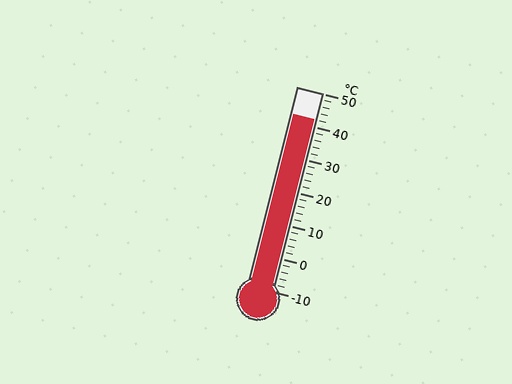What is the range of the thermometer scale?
The thermometer scale ranges from -10°C to 50°C.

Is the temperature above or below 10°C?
The temperature is above 10°C.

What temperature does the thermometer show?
The thermometer shows approximately 42°C.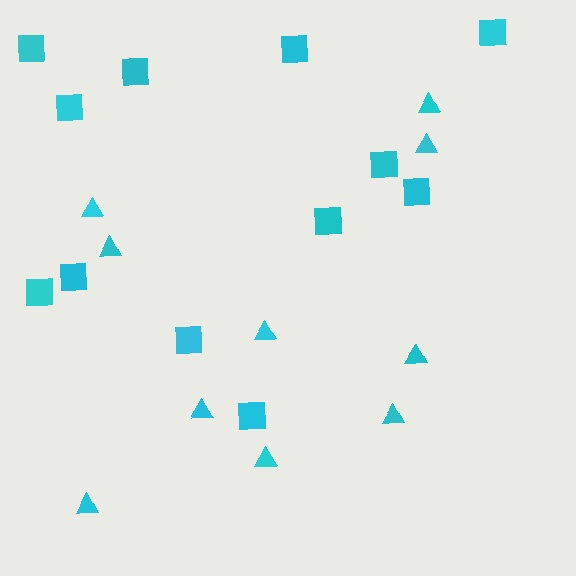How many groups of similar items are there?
There are 2 groups: one group of squares (12) and one group of triangles (10).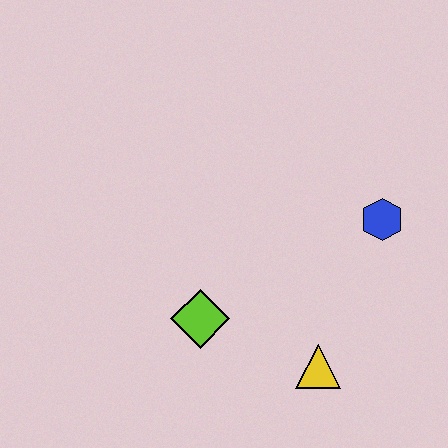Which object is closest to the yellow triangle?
The lime diamond is closest to the yellow triangle.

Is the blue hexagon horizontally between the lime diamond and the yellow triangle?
No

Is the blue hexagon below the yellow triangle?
No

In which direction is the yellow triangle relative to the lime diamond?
The yellow triangle is to the right of the lime diamond.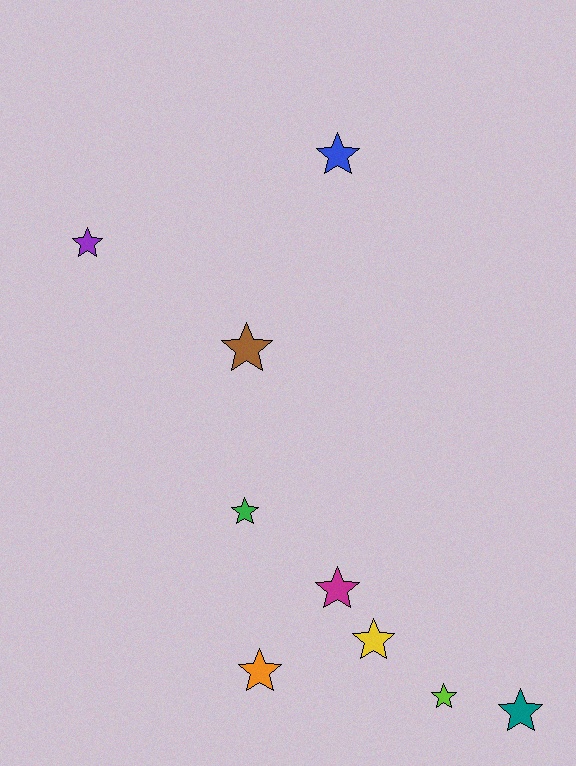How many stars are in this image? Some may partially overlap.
There are 9 stars.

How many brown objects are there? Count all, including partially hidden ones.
There is 1 brown object.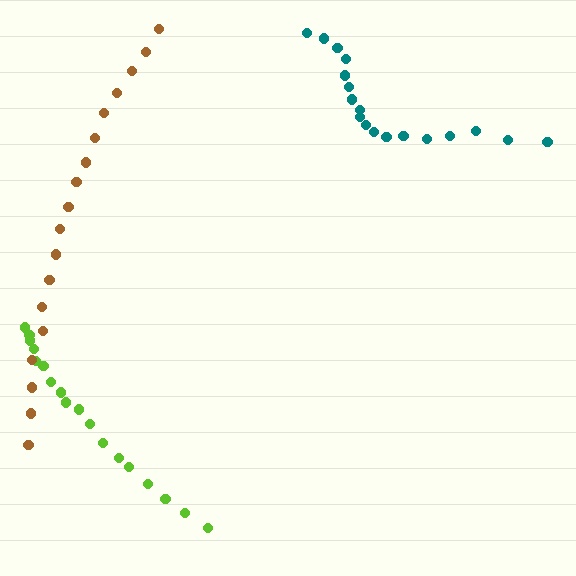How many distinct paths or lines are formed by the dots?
There are 3 distinct paths.